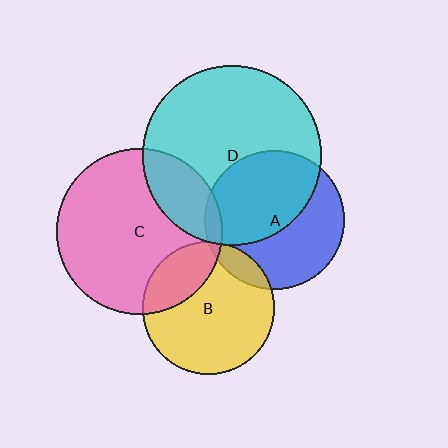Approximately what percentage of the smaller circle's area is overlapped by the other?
Approximately 5%.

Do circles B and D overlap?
Yes.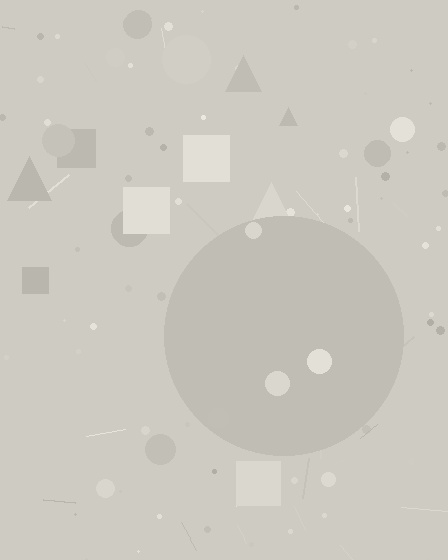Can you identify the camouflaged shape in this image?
The camouflaged shape is a circle.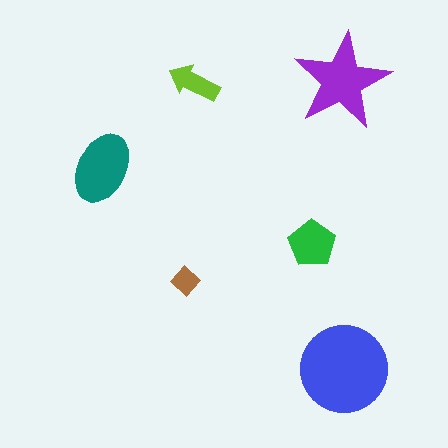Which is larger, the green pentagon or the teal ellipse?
The teal ellipse.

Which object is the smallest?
The brown diamond.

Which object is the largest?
The blue circle.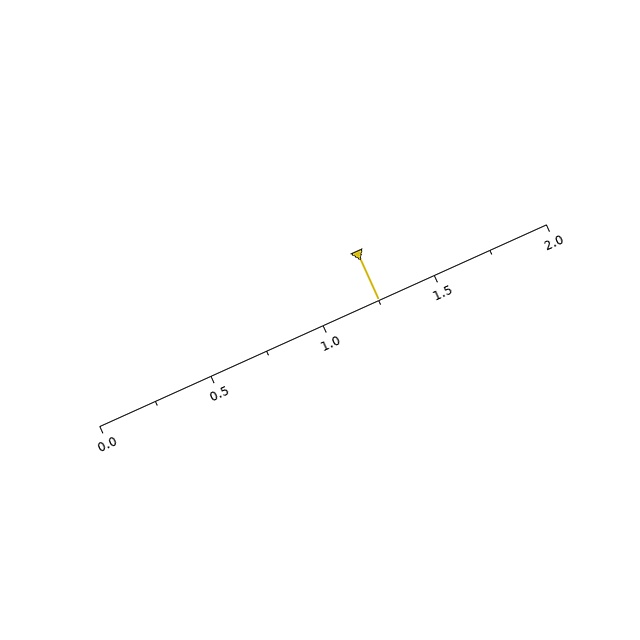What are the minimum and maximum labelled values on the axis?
The axis runs from 0.0 to 2.0.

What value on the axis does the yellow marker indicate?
The marker indicates approximately 1.25.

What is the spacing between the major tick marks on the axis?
The major ticks are spaced 0.5 apart.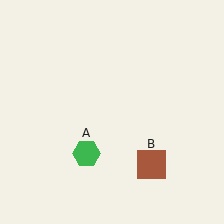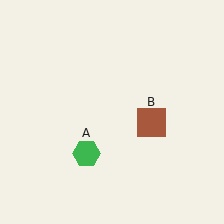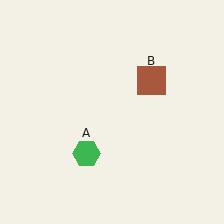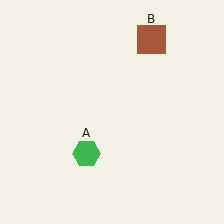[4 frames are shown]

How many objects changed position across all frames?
1 object changed position: brown square (object B).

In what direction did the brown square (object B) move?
The brown square (object B) moved up.